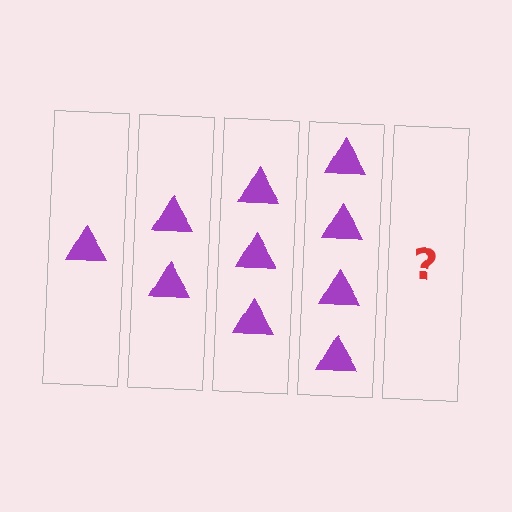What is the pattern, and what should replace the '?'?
The pattern is that each step adds one more triangle. The '?' should be 5 triangles.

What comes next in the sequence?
The next element should be 5 triangles.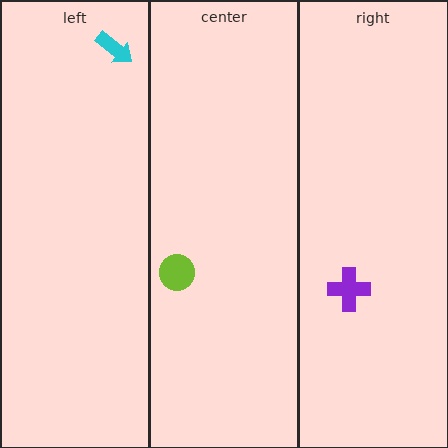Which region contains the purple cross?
The right region.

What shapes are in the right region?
The purple cross.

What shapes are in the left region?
The cyan arrow.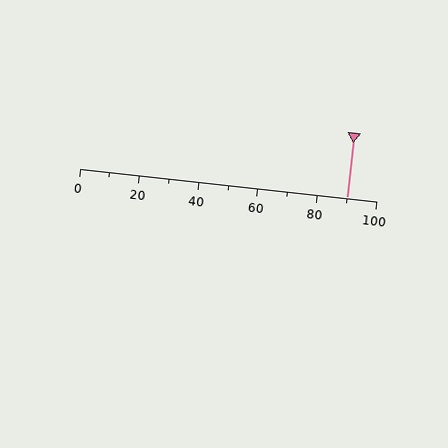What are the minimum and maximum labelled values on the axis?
The axis runs from 0 to 100.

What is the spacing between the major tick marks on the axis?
The major ticks are spaced 20 apart.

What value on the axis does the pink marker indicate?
The marker indicates approximately 90.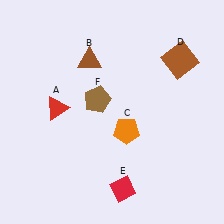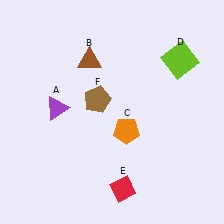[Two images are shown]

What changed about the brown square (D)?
In Image 1, D is brown. In Image 2, it changed to lime.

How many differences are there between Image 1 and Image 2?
There are 2 differences between the two images.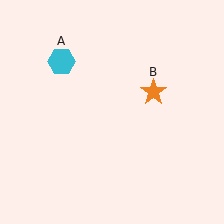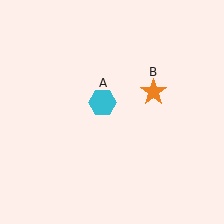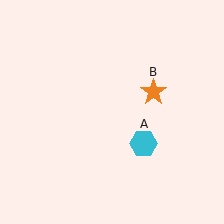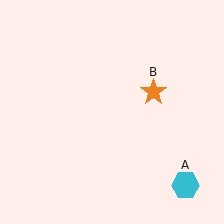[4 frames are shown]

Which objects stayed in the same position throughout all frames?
Orange star (object B) remained stationary.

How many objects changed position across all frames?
1 object changed position: cyan hexagon (object A).